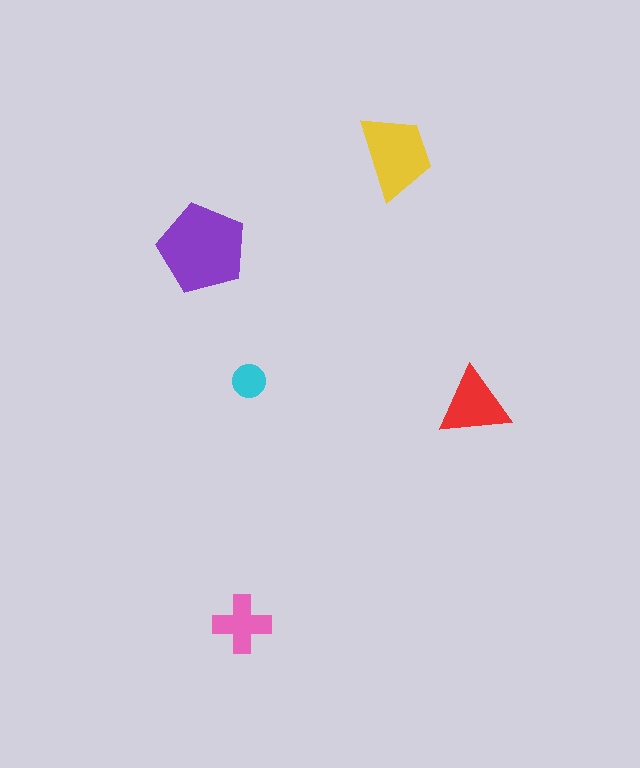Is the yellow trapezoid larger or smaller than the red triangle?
Larger.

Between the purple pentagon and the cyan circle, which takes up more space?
The purple pentagon.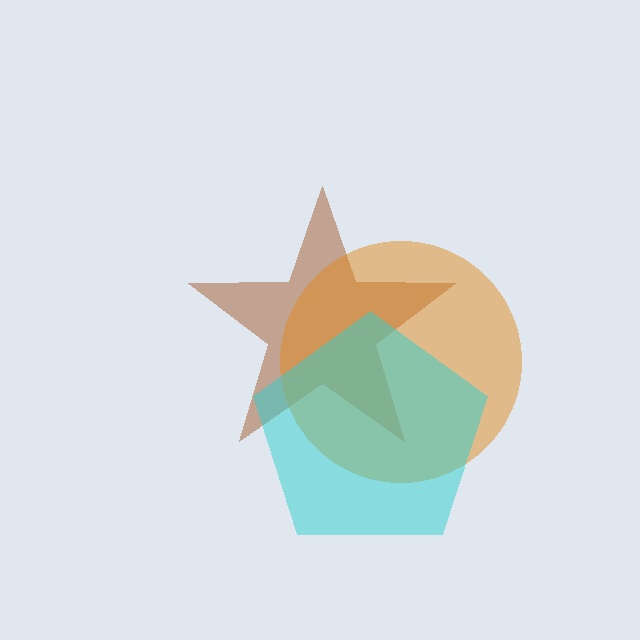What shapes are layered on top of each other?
The layered shapes are: a brown star, an orange circle, a cyan pentagon.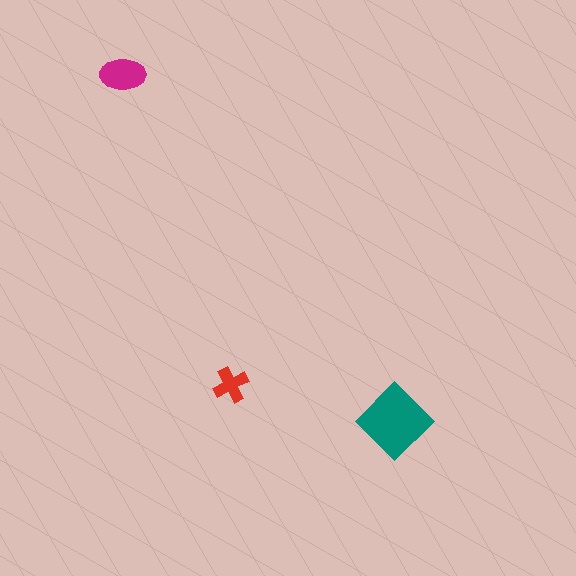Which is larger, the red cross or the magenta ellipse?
The magenta ellipse.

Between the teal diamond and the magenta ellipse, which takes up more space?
The teal diamond.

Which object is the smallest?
The red cross.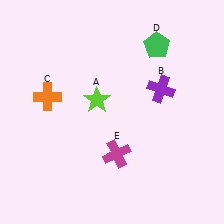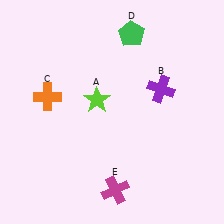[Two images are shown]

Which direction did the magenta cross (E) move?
The magenta cross (E) moved down.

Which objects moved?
The objects that moved are: the green pentagon (D), the magenta cross (E).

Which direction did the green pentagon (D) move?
The green pentagon (D) moved left.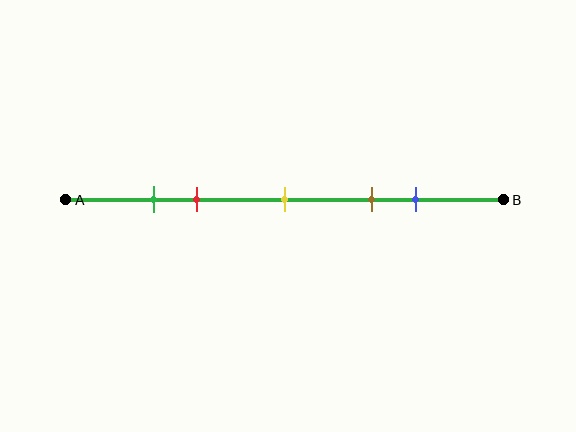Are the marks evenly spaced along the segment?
No, the marks are not evenly spaced.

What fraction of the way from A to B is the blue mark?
The blue mark is approximately 80% (0.8) of the way from A to B.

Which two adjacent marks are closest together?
The green and red marks are the closest adjacent pair.